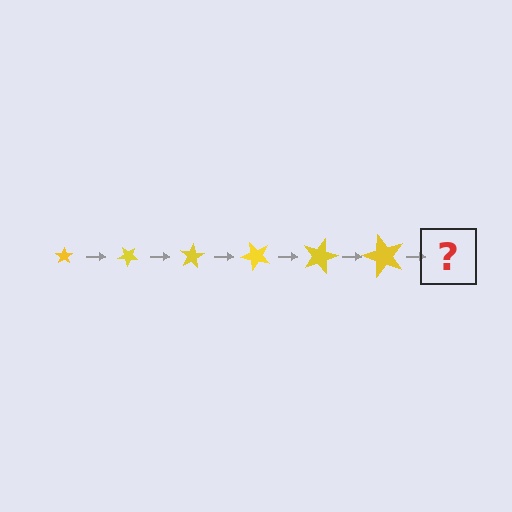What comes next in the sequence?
The next element should be a star, larger than the previous one and rotated 240 degrees from the start.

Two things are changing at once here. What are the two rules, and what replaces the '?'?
The two rules are that the star grows larger each step and it rotates 40 degrees each step. The '?' should be a star, larger than the previous one and rotated 240 degrees from the start.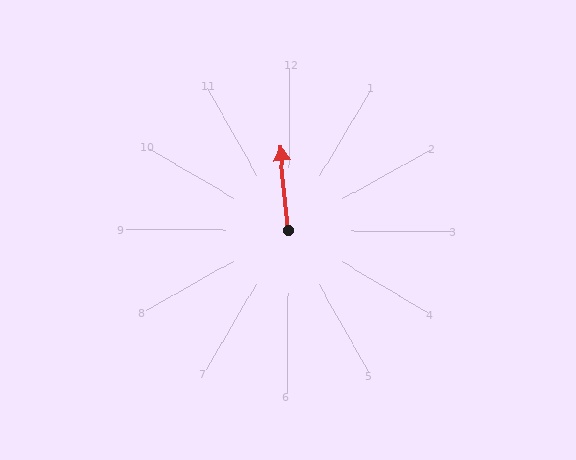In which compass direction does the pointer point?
North.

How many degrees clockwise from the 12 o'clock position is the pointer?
Approximately 355 degrees.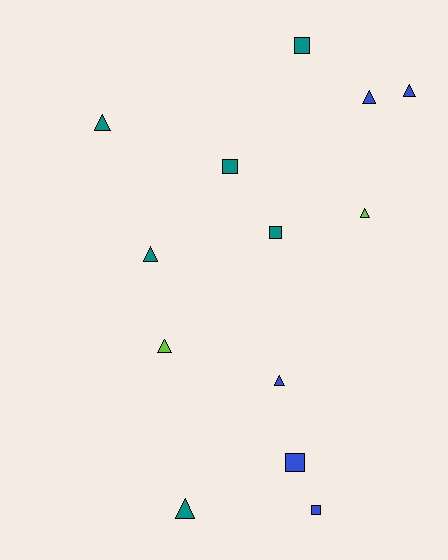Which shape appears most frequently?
Triangle, with 8 objects.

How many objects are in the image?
There are 13 objects.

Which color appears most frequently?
Teal, with 6 objects.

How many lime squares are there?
There are no lime squares.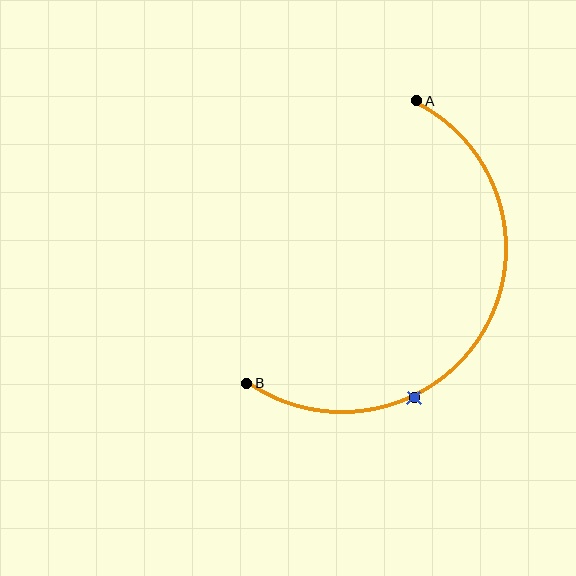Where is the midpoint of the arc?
The arc midpoint is the point on the curve farthest from the straight line joining A and B. It sits to the right of that line.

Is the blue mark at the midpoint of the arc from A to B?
No. The blue mark lies on the arc but is closer to endpoint B. The arc midpoint would be at the point on the curve equidistant along the arc from both A and B.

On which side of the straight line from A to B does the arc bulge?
The arc bulges to the right of the straight line connecting A and B.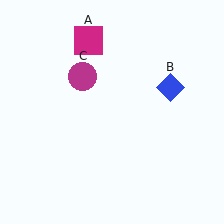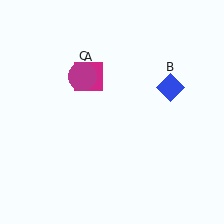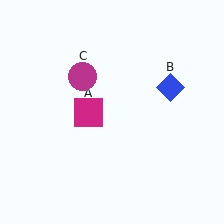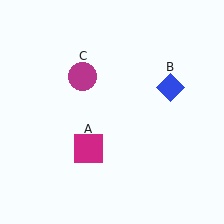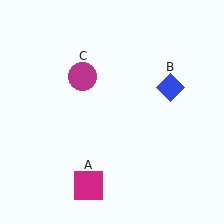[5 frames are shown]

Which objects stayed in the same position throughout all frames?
Blue diamond (object B) and magenta circle (object C) remained stationary.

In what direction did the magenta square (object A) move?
The magenta square (object A) moved down.